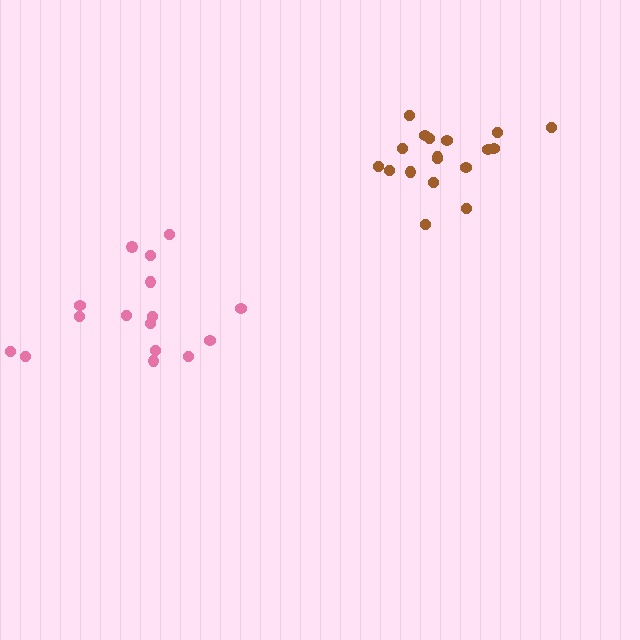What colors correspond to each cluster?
The clusters are colored: brown, pink.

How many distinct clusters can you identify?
There are 2 distinct clusters.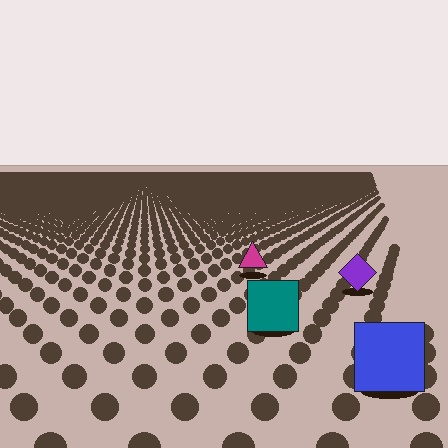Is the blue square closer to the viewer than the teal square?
Yes. The blue square is closer — you can tell from the texture gradient: the ground texture is coarser near it.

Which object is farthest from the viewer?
The magenta triangle is farthest from the viewer. It appears smaller and the ground texture around it is denser.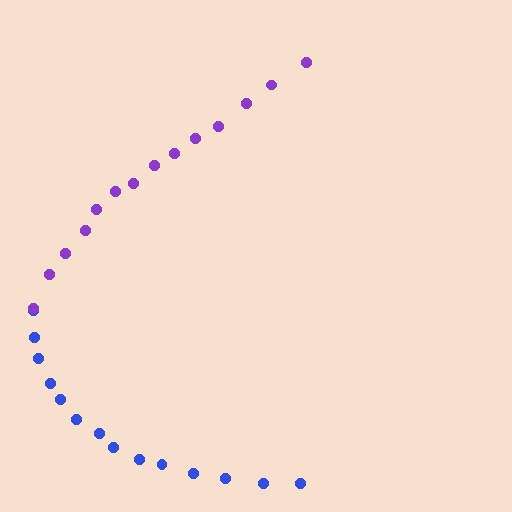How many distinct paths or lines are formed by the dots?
There are 2 distinct paths.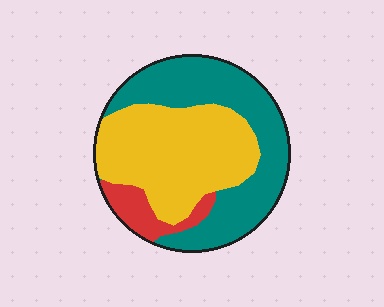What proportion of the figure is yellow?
Yellow covers about 45% of the figure.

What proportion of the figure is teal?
Teal covers roughly 45% of the figure.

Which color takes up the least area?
Red, at roughly 10%.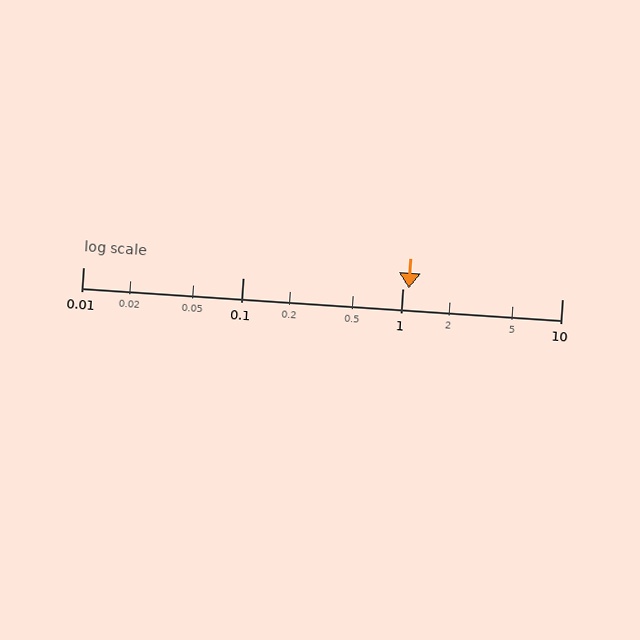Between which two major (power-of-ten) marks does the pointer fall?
The pointer is between 1 and 10.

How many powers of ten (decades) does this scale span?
The scale spans 3 decades, from 0.01 to 10.